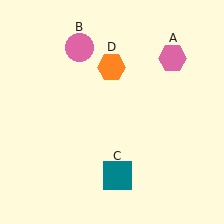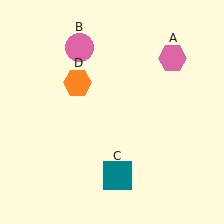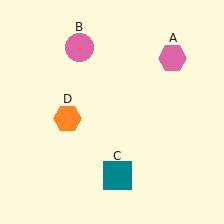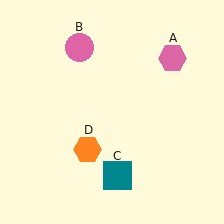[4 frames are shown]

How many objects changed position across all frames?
1 object changed position: orange hexagon (object D).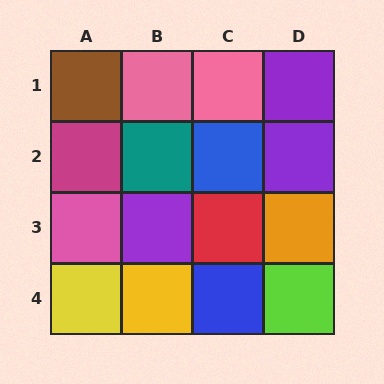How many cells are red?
1 cell is red.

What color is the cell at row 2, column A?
Magenta.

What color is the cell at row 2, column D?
Purple.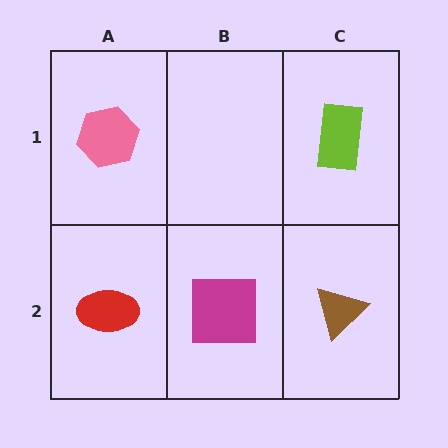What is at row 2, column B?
A magenta square.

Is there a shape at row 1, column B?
No, that cell is empty.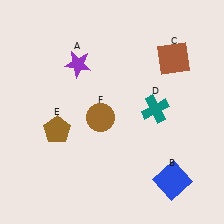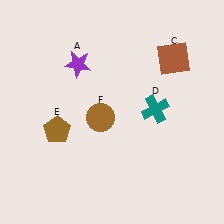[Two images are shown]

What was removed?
The blue square (B) was removed in Image 2.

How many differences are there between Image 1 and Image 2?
There is 1 difference between the two images.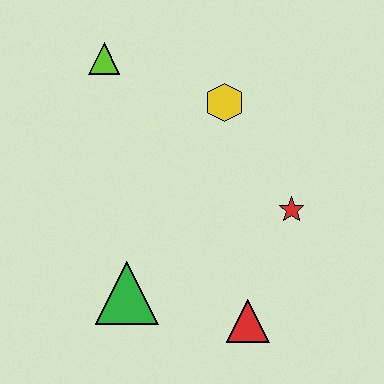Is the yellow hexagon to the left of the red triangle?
Yes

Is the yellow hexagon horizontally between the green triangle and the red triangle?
Yes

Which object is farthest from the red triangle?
The lime triangle is farthest from the red triangle.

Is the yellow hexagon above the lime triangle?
No